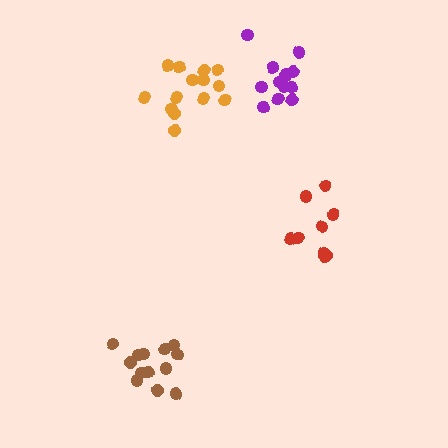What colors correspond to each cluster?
The clusters are colored: brown, purple, orange, red.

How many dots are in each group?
Group 1: 13 dots, Group 2: 13 dots, Group 3: 14 dots, Group 4: 9 dots (49 total).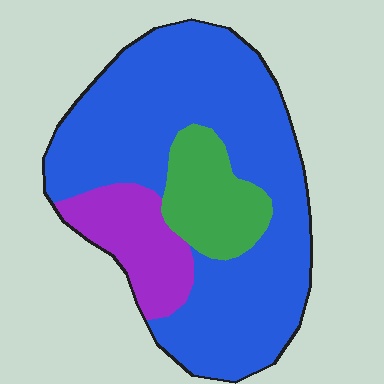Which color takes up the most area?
Blue, at roughly 70%.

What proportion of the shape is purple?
Purple covers 15% of the shape.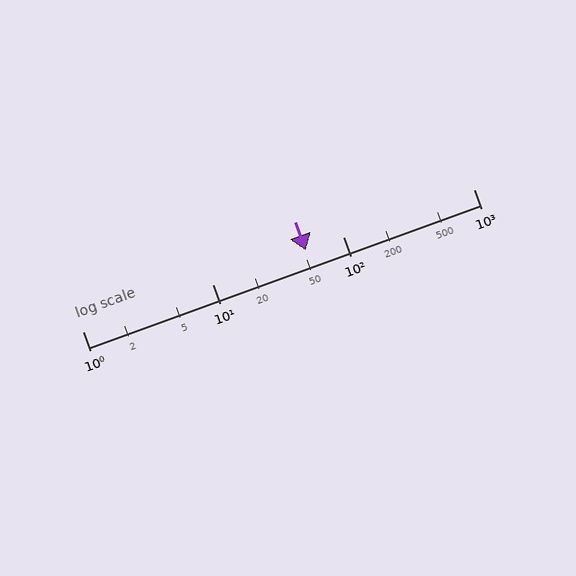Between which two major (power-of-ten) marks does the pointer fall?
The pointer is between 10 and 100.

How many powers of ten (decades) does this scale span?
The scale spans 3 decades, from 1 to 1000.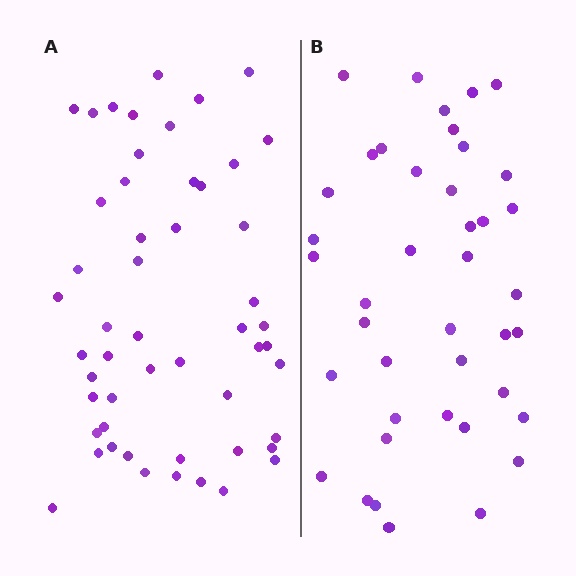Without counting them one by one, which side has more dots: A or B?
Region A (the left region) has more dots.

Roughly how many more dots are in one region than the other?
Region A has roughly 12 or so more dots than region B.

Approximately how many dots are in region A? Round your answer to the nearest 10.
About 50 dots. (The exact count is 52, which rounds to 50.)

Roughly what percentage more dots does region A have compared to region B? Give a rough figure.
About 25% more.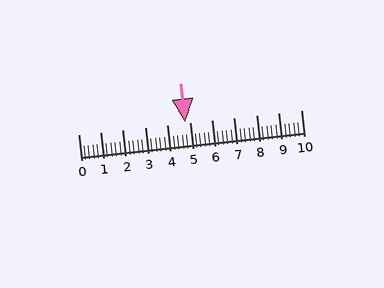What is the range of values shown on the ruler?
The ruler shows values from 0 to 10.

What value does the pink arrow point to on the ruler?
The pink arrow points to approximately 4.8.